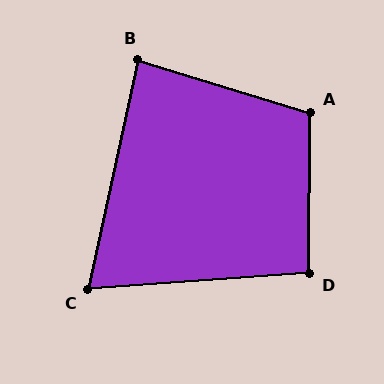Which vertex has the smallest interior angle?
C, at approximately 73 degrees.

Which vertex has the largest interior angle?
A, at approximately 107 degrees.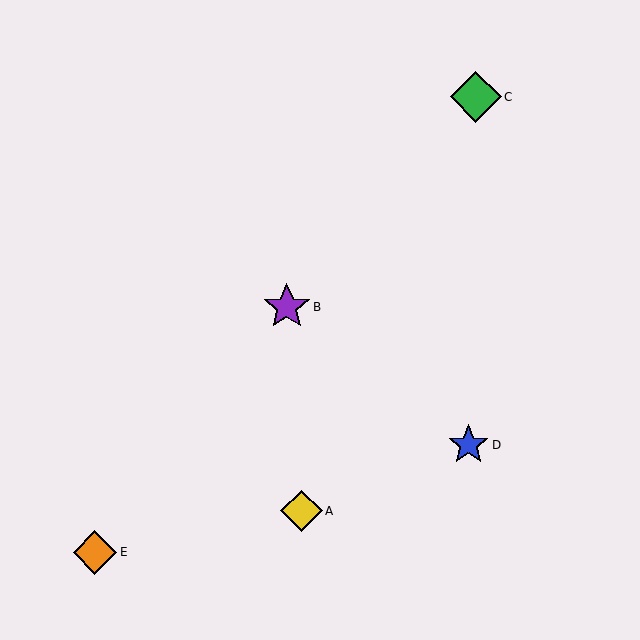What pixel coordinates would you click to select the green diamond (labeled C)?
Click at (476, 97) to select the green diamond C.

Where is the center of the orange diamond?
The center of the orange diamond is at (95, 552).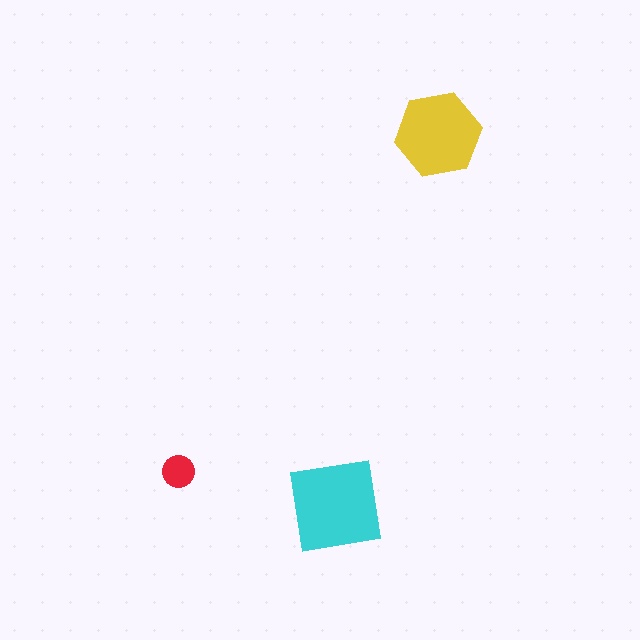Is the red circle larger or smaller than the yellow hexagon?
Smaller.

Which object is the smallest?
The red circle.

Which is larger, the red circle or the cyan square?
The cyan square.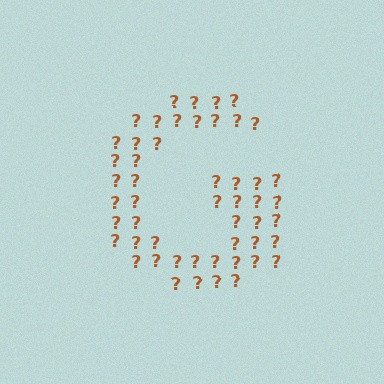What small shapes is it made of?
It is made of small question marks.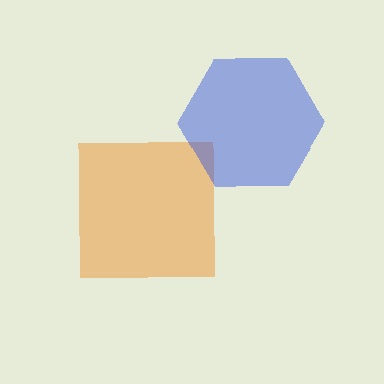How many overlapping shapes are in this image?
There are 2 overlapping shapes in the image.